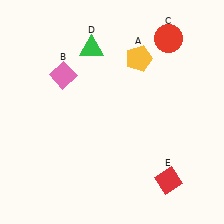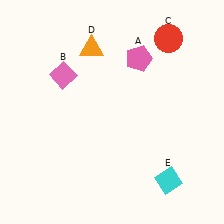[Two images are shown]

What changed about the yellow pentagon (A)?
In Image 1, A is yellow. In Image 2, it changed to pink.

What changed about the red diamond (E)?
In Image 1, E is red. In Image 2, it changed to cyan.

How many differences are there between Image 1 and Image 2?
There are 3 differences between the two images.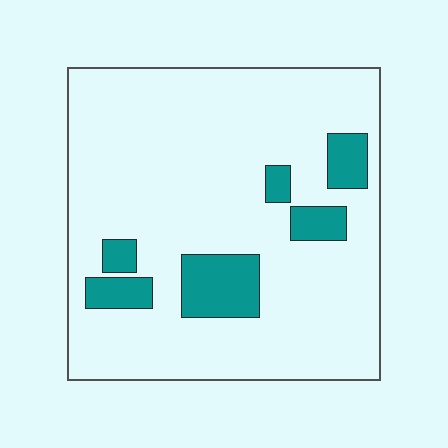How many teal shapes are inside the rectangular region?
6.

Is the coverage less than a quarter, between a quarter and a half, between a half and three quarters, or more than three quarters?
Less than a quarter.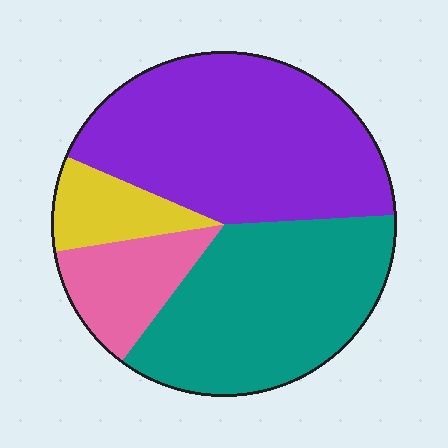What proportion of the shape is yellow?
Yellow takes up about one tenth (1/10) of the shape.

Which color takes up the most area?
Purple, at roughly 45%.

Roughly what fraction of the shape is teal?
Teal takes up about three eighths (3/8) of the shape.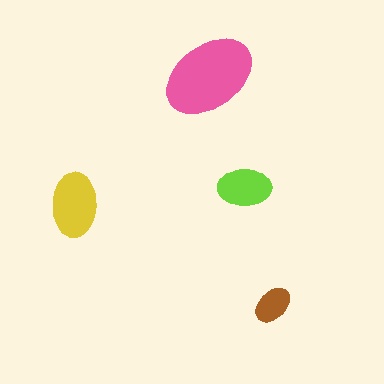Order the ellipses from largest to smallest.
the pink one, the yellow one, the lime one, the brown one.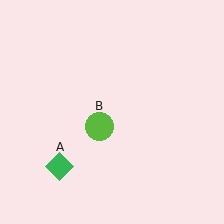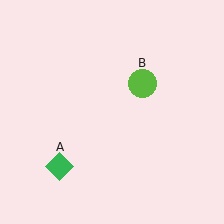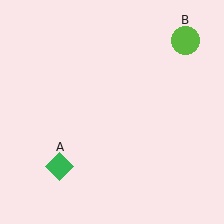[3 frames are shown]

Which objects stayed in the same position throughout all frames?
Green diamond (object A) remained stationary.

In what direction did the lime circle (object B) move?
The lime circle (object B) moved up and to the right.